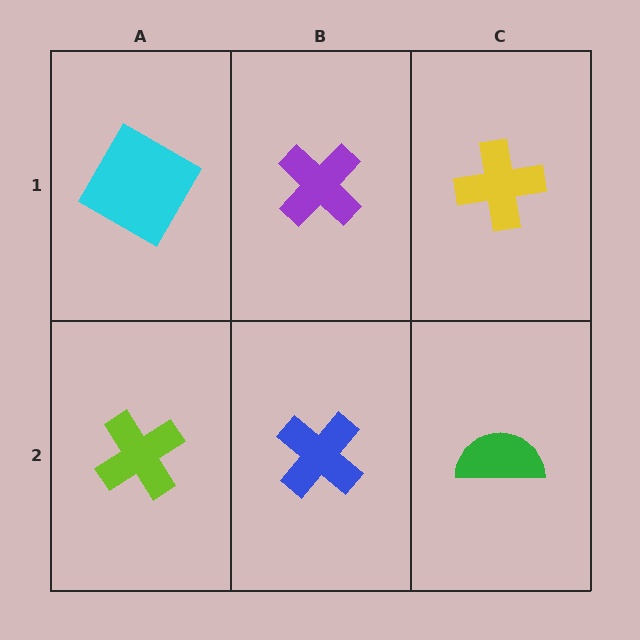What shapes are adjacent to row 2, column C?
A yellow cross (row 1, column C), a blue cross (row 2, column B).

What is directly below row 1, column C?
A green semicircle.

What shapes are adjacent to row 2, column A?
A cyan diamond (row 1, column A), a blue cross (row 2, column B).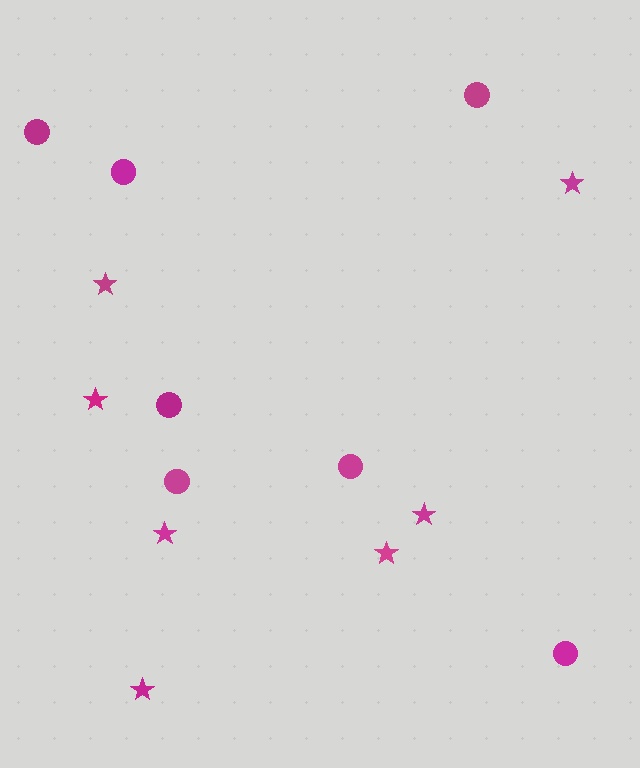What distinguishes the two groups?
There are 2 groups: one group of circles (7) and one group of stars (7).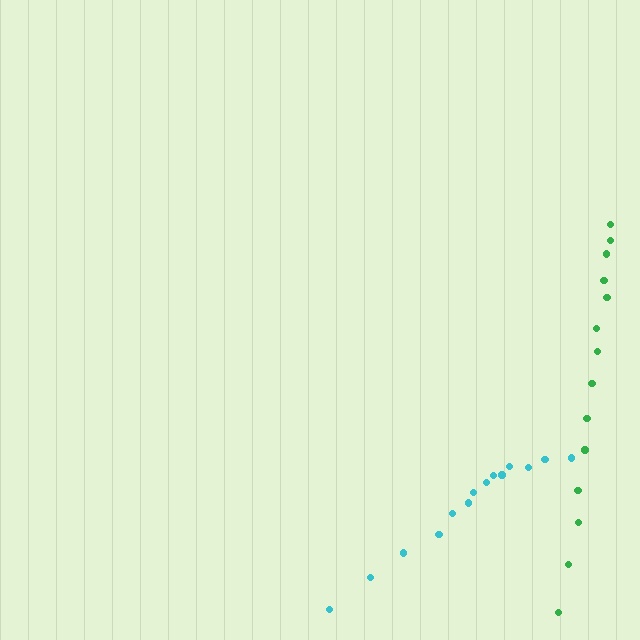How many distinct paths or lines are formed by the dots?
There are 2 distinct paths.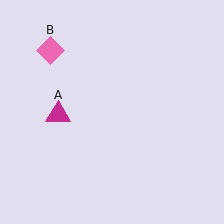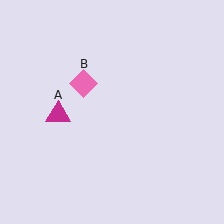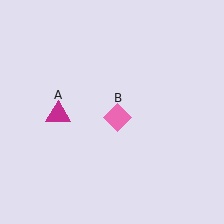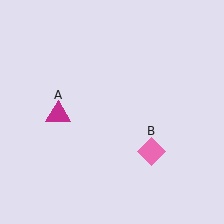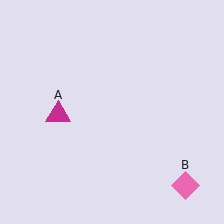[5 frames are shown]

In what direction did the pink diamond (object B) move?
The pink diamond (object B) moved down and to the right.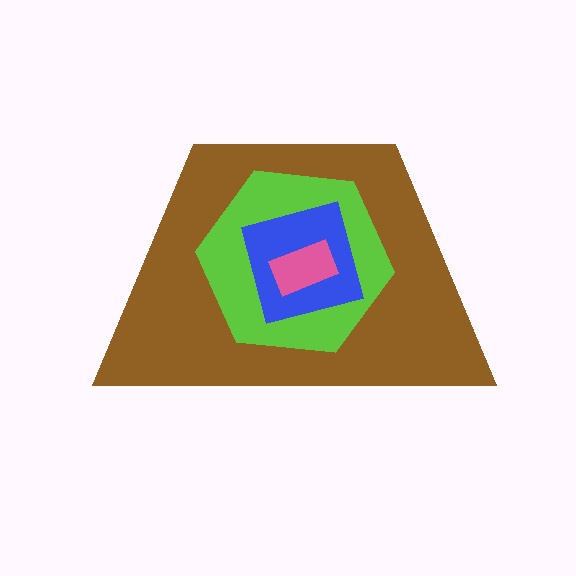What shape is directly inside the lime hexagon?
The blue square.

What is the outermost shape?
The brown trapezoid.